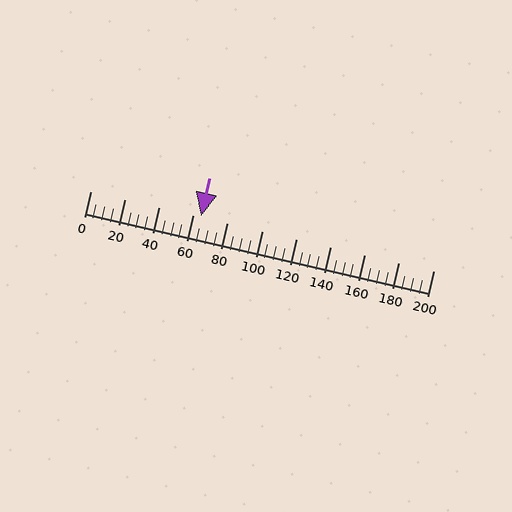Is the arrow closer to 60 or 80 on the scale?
The arrow is closer to 60.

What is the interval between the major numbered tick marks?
The major tick marks are spaced 20 units apart.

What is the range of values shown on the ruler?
The ruler shows values from 0 to 200.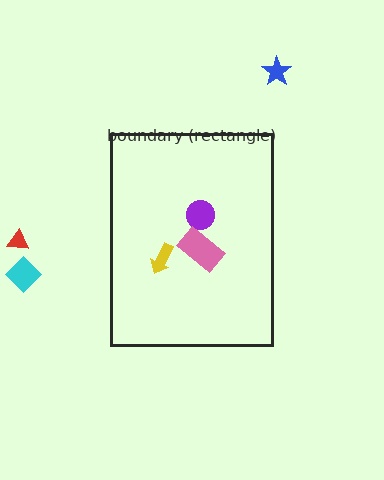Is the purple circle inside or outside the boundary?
Inside.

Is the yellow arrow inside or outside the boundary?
Inside.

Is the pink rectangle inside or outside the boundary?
Inside.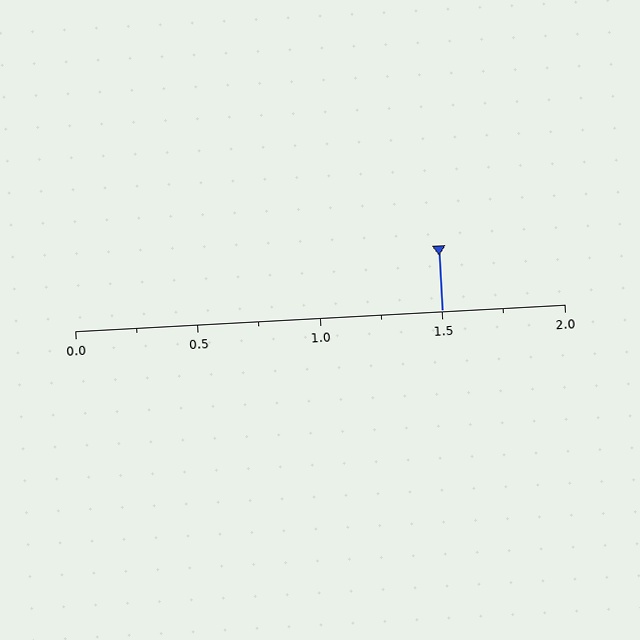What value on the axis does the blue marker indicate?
The marker indicates approximately 1.5.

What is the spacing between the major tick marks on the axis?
The major ticks are spaced 0.5 apart.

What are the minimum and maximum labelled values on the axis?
The axis runs from 0.0 to 2.0.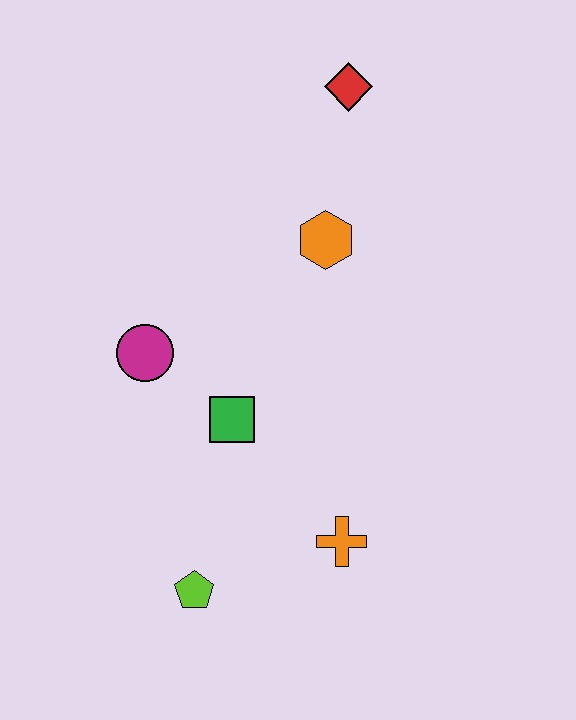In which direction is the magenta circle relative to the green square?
The magenta circle is to the left of the green square.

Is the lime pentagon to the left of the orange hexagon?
Yes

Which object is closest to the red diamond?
The orange hexagon is closest to the red diamond.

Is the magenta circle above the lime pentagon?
Yes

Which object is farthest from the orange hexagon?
The lime pentagon is farthest from the orange hexagon.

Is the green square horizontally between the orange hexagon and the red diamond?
No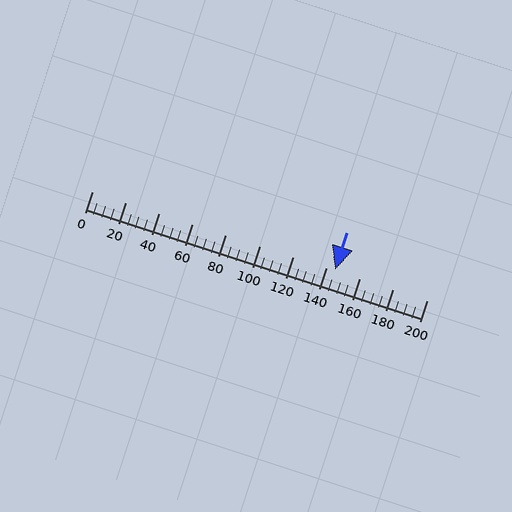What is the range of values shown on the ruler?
The ruler shows values from 0 to 200.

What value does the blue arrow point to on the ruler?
The blue arrow points to approximately 145.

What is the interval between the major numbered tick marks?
The major tick marks are spaced 20 units apart.